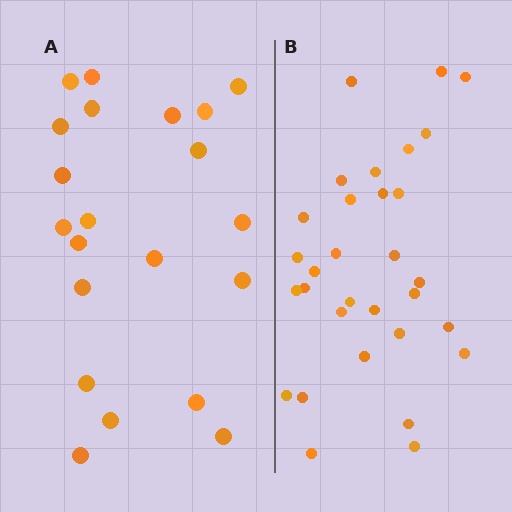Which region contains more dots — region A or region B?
Region B (the right region) has more dots.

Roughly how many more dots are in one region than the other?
Region B has roughly 10 or so more dots than region A.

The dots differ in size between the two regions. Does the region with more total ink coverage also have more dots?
No. Region A has more total ink coverage because its dots are larger, but region B actually contains more individual dots. Total area can be misleading — the number of items is what matters here.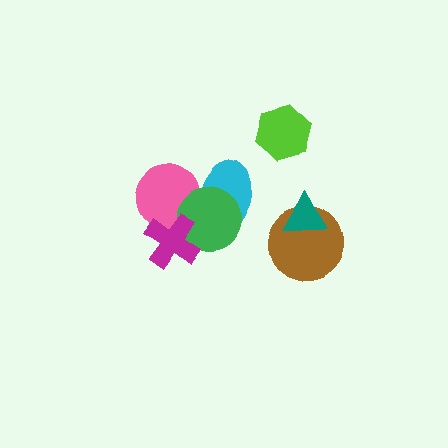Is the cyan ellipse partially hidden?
Yes, it is partially covered by another shape.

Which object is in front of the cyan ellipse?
The green circle is in front of the cyan ellipse.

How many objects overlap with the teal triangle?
1 object overlaps with the teal triangle.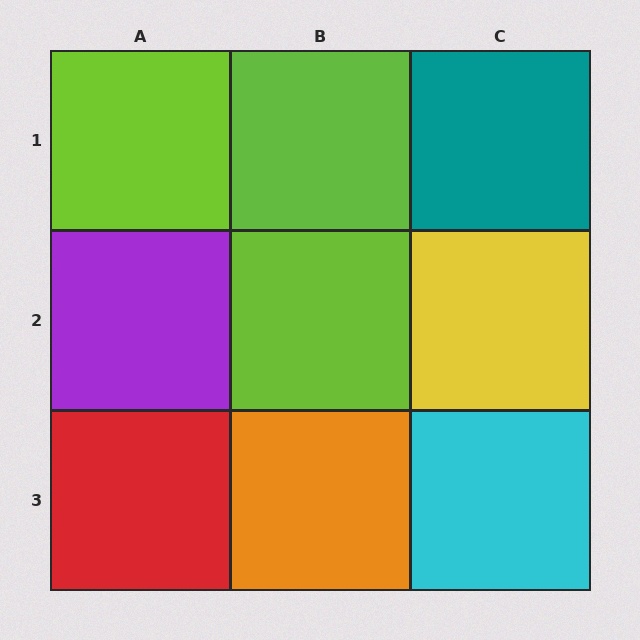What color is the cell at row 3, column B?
Orange.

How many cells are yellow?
1 cell is yellow.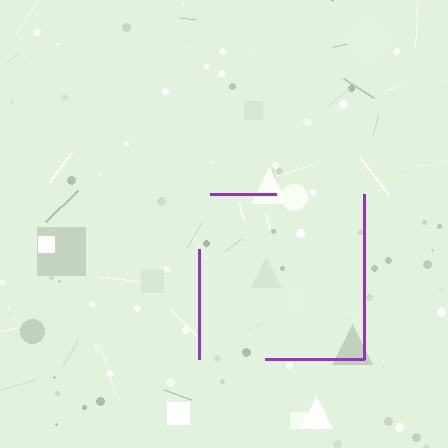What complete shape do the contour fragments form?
The contour fragments form a square.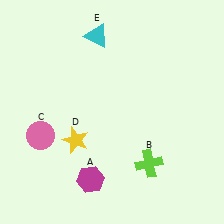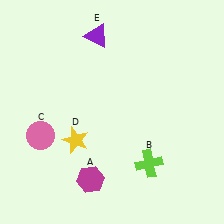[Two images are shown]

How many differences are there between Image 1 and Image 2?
There is 1 difference between the two images.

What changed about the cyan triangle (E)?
In Image 1, E is cyan. In Image 2, it changed to purple.